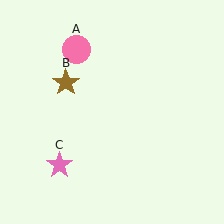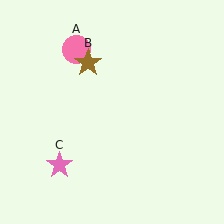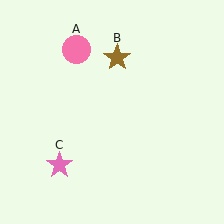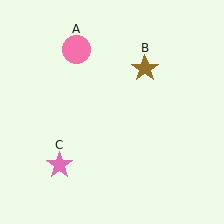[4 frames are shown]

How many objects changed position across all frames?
1 object changed position: brown star (object B).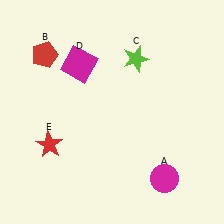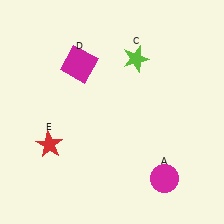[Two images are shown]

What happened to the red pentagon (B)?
The red pentagon (B) was removed in Image 2. It was in the top-left area of Image 1.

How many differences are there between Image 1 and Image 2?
There is 1 difference between the two images.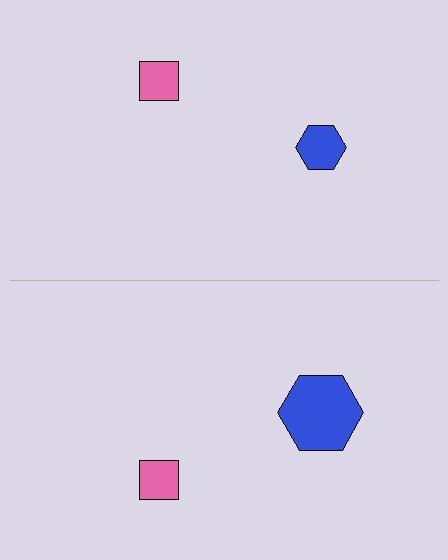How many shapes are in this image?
There are 4 shapes in this image.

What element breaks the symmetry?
The blue hexagon on the bottom side has a different size than its mirror counterpart.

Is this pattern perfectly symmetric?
No, the pattern is not perfectly symmetric. The blue hexagon on the bottom side has a different size than its mirror counterpart.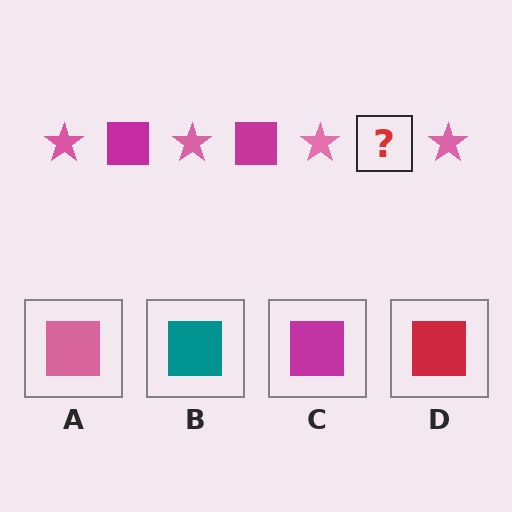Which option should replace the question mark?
Option C.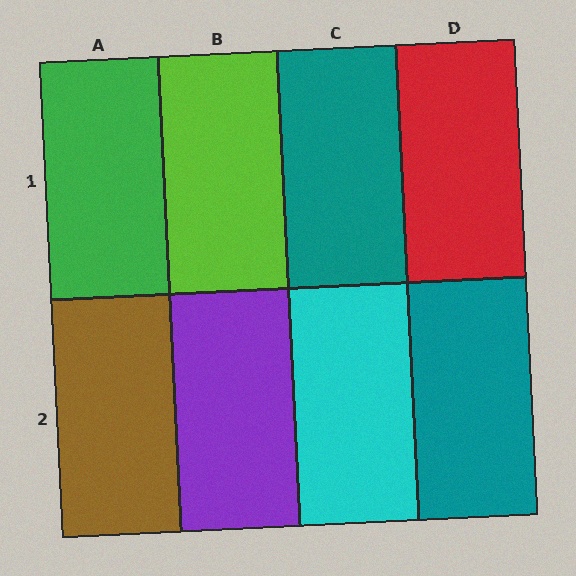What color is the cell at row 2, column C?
Cyan.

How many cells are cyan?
1 cell is cyan.